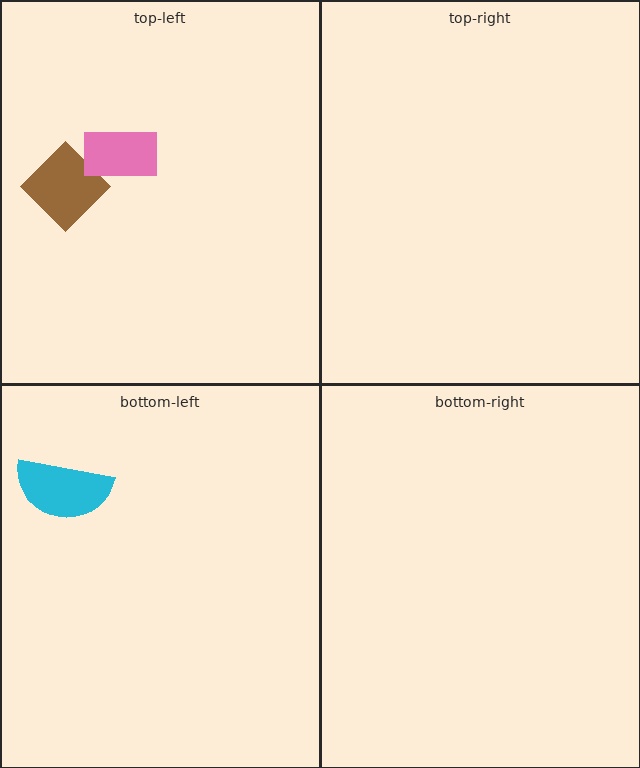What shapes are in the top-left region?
The brown diamond, the pink rectangle.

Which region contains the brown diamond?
The top-left region.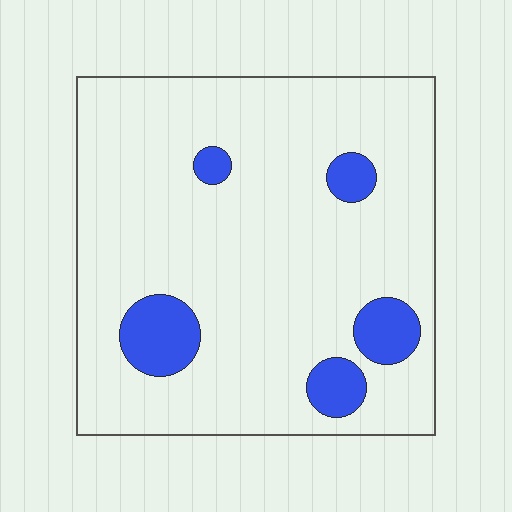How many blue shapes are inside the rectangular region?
5.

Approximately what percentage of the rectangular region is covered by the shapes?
Approximately 10%.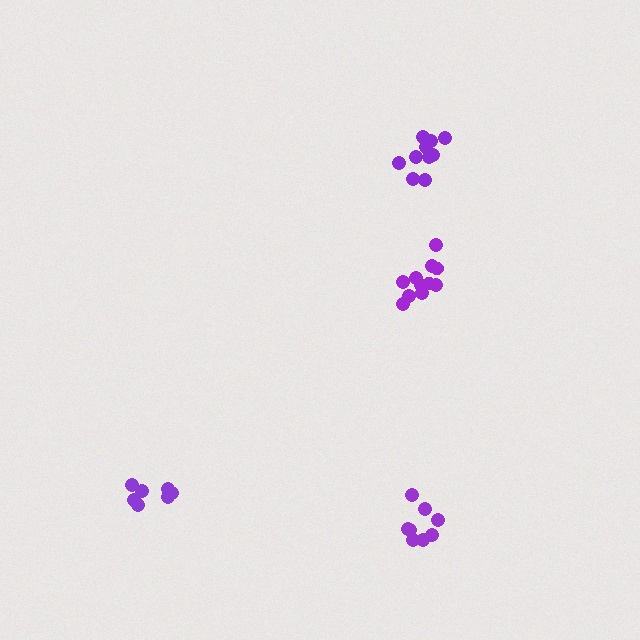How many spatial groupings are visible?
There are 4 spatial groupings.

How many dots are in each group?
Group 1: 7 dots, Group 2: 11 dots, Group 3: 11 dots, Group 4: 8 dots (37 total).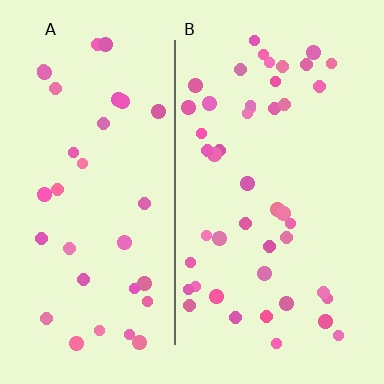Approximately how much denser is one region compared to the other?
Approximately 1.4× — region B over region A.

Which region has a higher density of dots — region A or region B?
B (the right).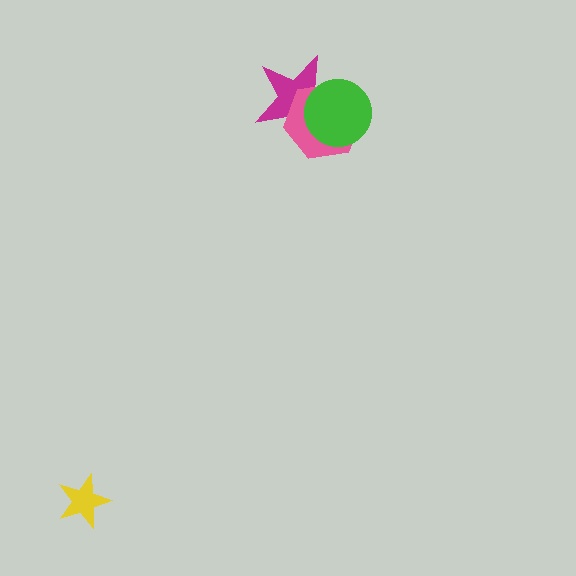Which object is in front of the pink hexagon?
The green circle is in front of the pink hexagon.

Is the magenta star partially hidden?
Yes, it is partially covered by another shape.